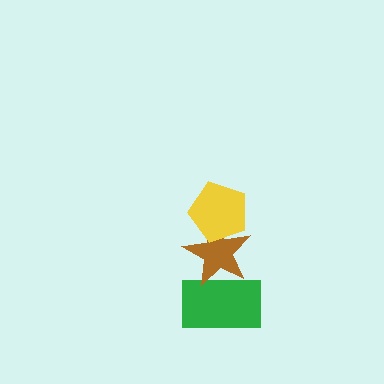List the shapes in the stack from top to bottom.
From top to bottom: the yellow pentagon, the brown star, the green rectangle.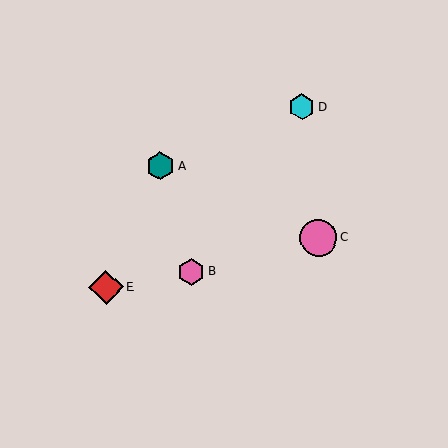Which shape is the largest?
The pink circle (labeled C) is the largest.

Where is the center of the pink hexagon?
The center of the pink hexagon is at (191, 272).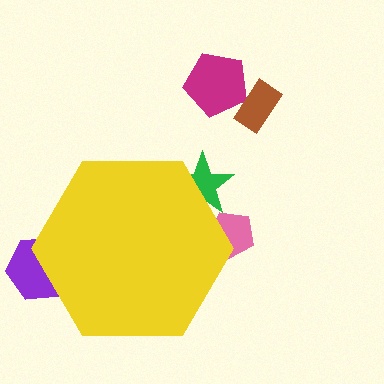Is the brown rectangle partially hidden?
No, the brown rectangle is fully visible.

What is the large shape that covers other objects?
A yellow hexagon.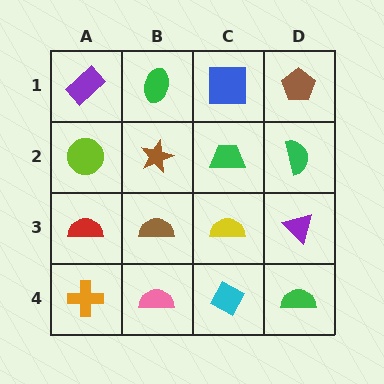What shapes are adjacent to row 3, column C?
A green trapezoid (row 2, column C), a cyan diamond (row 4, column C), a brown semicircle (row 3, column B), a purple triangle (row 3, column D).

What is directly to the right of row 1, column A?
A green ellipse.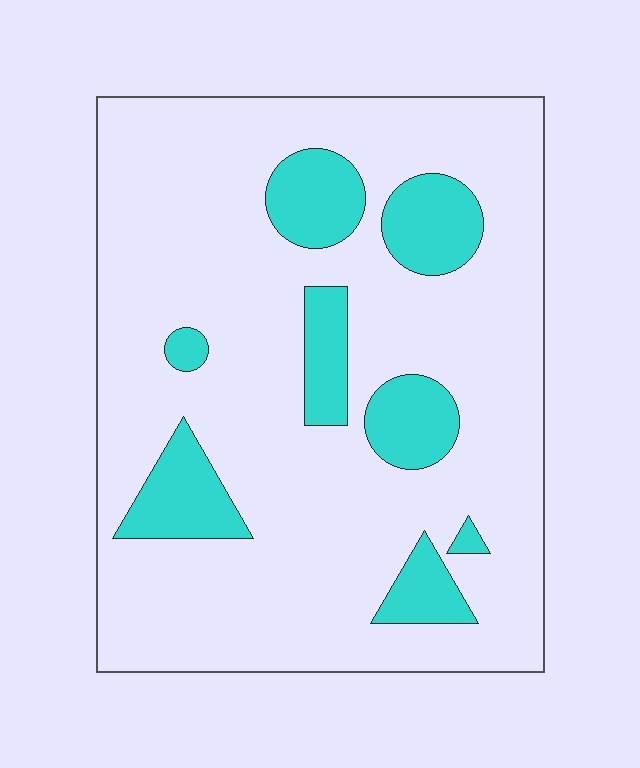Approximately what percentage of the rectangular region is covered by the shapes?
Approximately 20%.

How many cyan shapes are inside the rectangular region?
8.